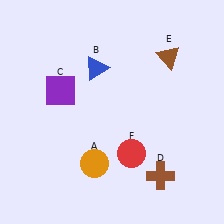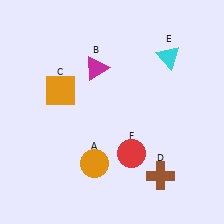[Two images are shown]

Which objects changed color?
B changed from blue to magenta. C changed from purple to orange. E changed from brown to cyan.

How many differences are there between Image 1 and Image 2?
There are 3 differences between the two images.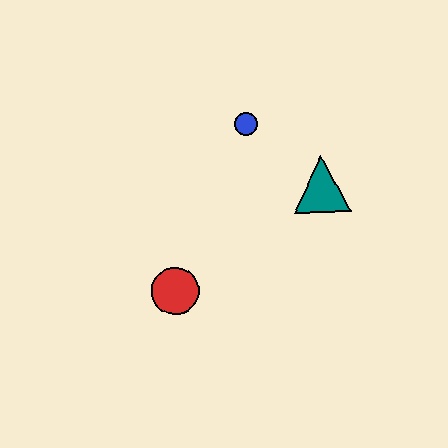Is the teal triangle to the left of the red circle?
No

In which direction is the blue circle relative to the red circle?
The blue circle is above the red circle.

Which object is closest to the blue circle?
The teal triangle is closest to the blue circle.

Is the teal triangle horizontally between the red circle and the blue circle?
No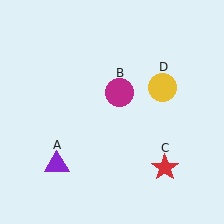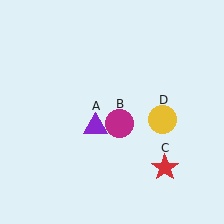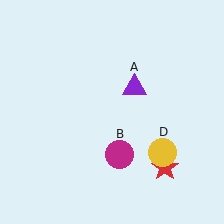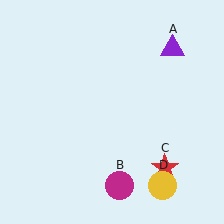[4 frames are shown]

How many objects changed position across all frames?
3 objects changed position: purple triangle (object A), magenta circle (object B), yellow circle (object D).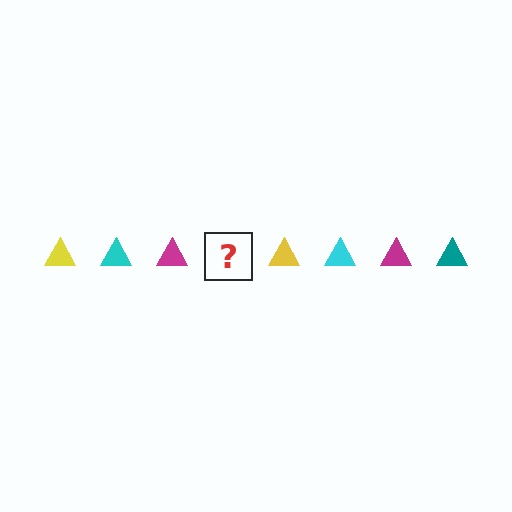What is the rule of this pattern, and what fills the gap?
The rule is that the pattern cycles through yellow, cyan, magenta, teal triangles. The gap should be filled with a teal triangle.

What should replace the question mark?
The question mark should be replaced with a teal triangle.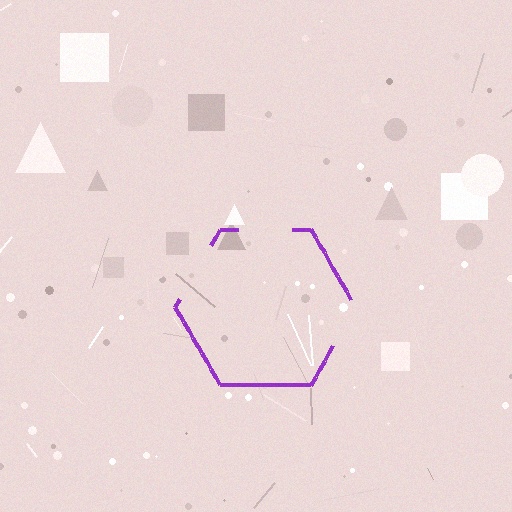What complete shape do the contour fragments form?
The contour fragments form a hexagon.